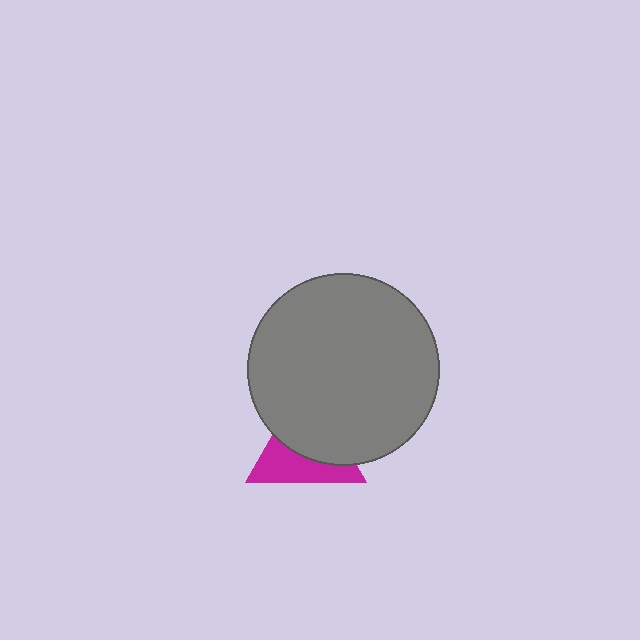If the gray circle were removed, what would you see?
You would see the complete magenta triangle.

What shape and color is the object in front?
The object in front is a gray circle.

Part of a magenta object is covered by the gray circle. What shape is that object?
It is a triangle.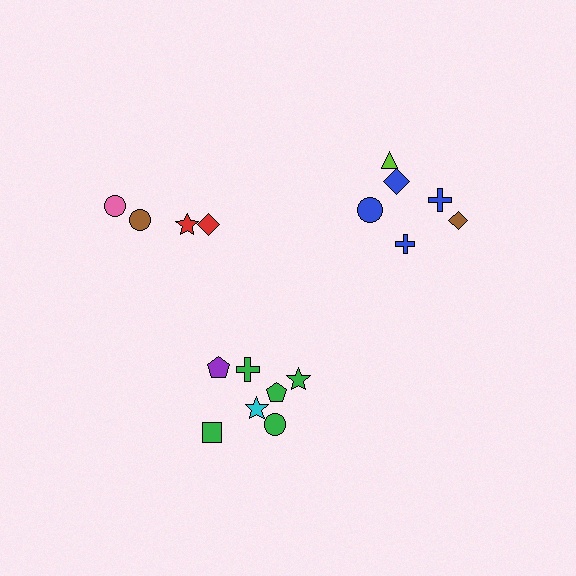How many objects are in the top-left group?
There are 4 objects.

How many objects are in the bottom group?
There are 7 objects.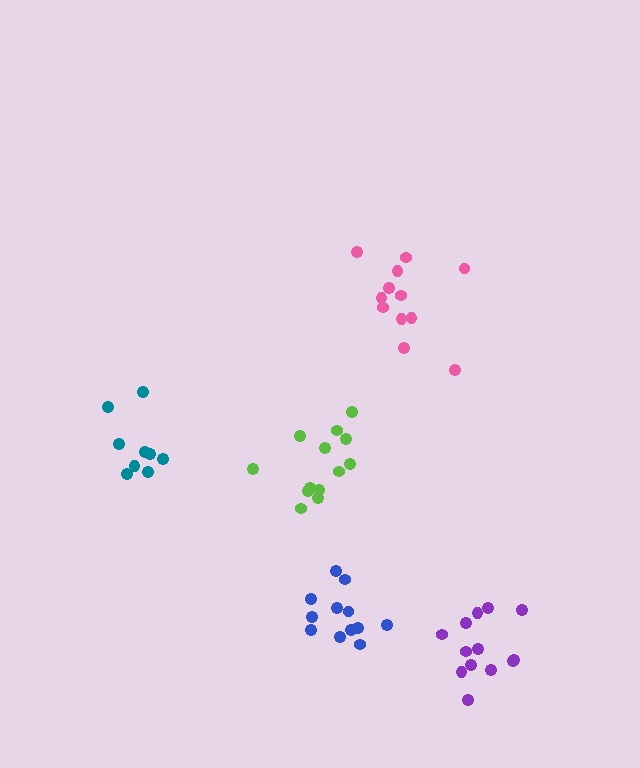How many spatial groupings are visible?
There are 5 spatial groupings.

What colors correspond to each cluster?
The clusters are colored: teal, pink, purple, lime, blue.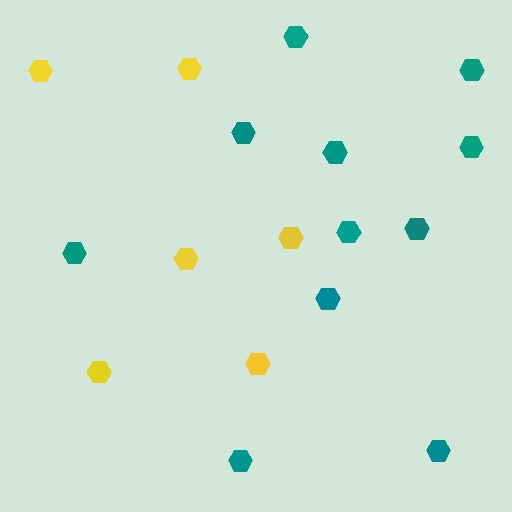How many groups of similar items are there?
There are 2 groups: one group of teal hexagons (11) and one group of yellow hexagons (6).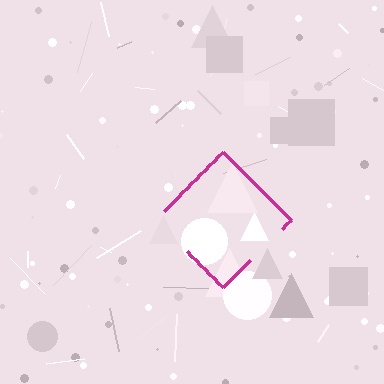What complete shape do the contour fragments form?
The contour fragments form a diamond.